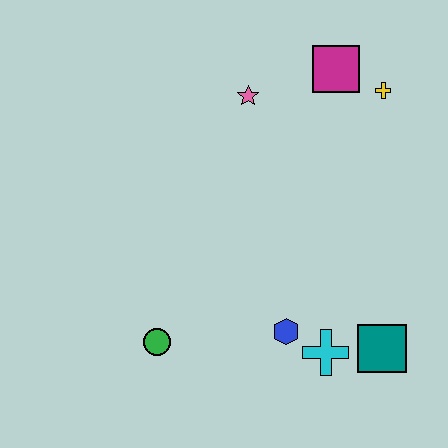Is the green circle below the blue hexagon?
Yes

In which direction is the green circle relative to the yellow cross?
The green circle is below the yellow cross.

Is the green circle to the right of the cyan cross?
No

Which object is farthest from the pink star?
The teal square is farthest from the pink star.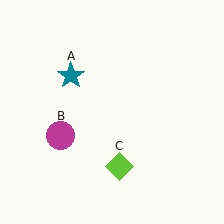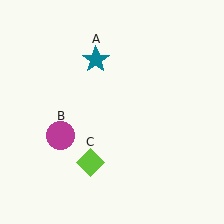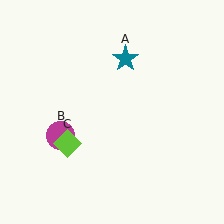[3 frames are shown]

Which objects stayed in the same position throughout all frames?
Magenta circle (object B) remained stationary.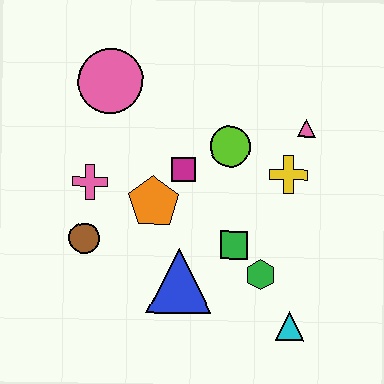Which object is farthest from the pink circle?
The cyan triangle is farthest from the pink circle.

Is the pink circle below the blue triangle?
No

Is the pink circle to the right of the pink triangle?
No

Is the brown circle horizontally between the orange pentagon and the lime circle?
No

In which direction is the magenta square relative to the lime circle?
The magenta square is to the left of the lime circle.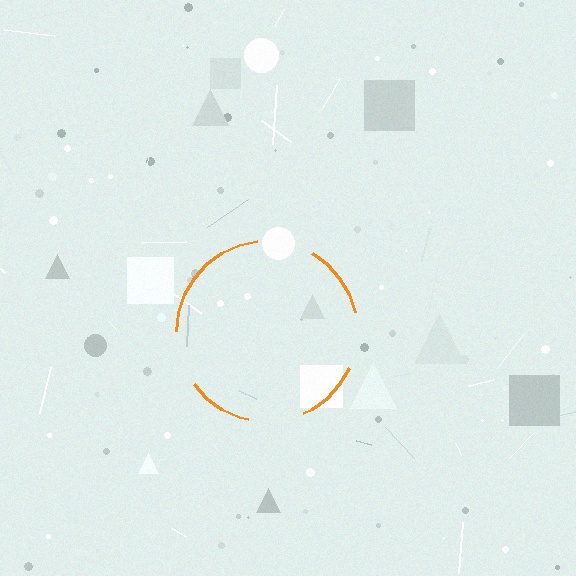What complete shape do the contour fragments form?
The contour fragments form a circle.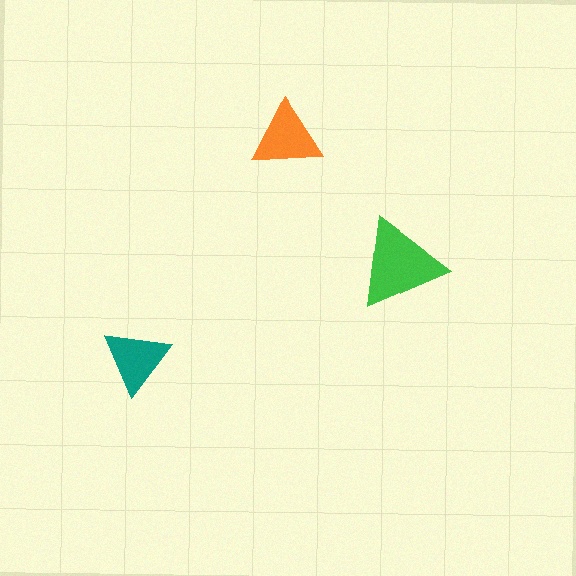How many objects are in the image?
There are 3 objects in the image.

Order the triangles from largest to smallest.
the green one, the orange one, the teal one.